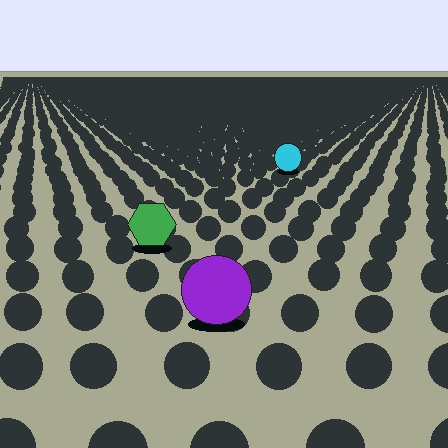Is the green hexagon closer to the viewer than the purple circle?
No. The purple circle is closer — you can tell from the texture gradient: the ground texture is coarser near it.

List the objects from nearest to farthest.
From nearest to farthest: the purple circle, the green hexagon, the cyan circle.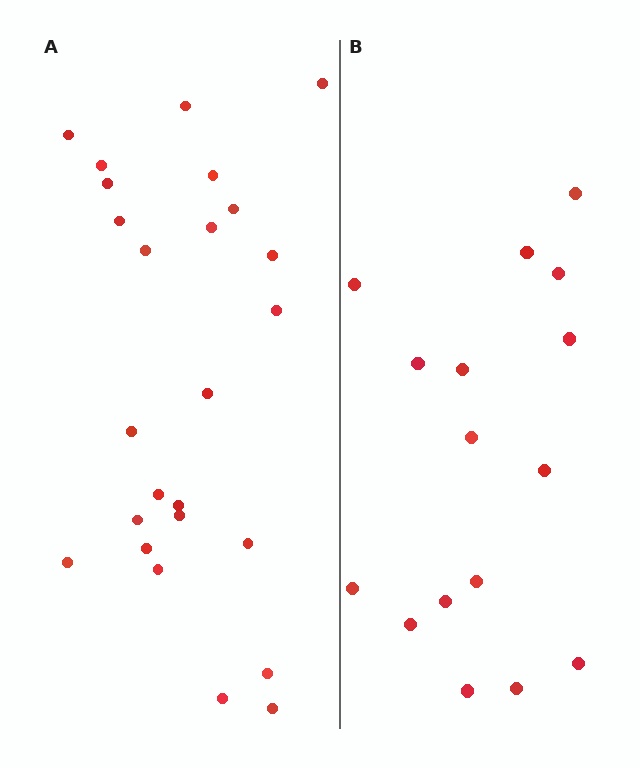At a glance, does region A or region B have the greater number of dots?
Region A (the left region) has more dots.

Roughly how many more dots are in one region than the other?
Region A has roughly 8 or so more dots than region B.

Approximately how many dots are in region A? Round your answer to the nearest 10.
About 20 dots. (The exact count is 25, which rounds to 20.)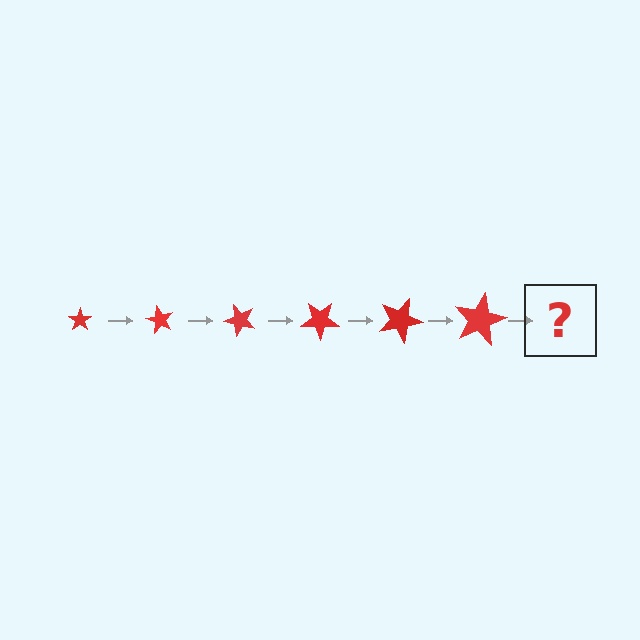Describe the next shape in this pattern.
It should be a star, larger than the previous one and rotated 360 degrees from the start.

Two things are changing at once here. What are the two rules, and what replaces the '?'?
The two rules are that the star grows larger each step and it rotates 60 degrees each step. The '?' should be a star, larger than the previous one and rotated 360 degrees from the start.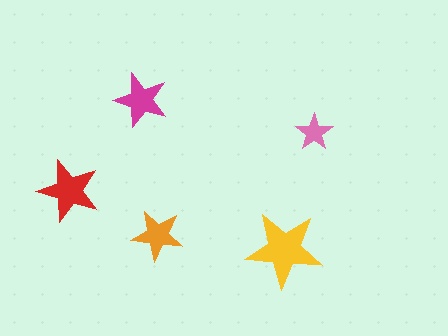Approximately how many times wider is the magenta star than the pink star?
About 1.5 times wider.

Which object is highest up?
The magenta star is topmost.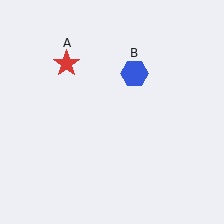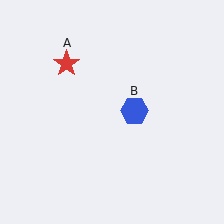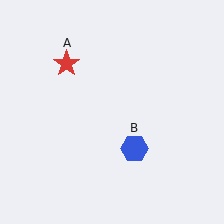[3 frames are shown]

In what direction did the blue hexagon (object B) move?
The blue hexagon (object B) moved down.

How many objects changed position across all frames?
1 object changed position: blue hexagon (object B).